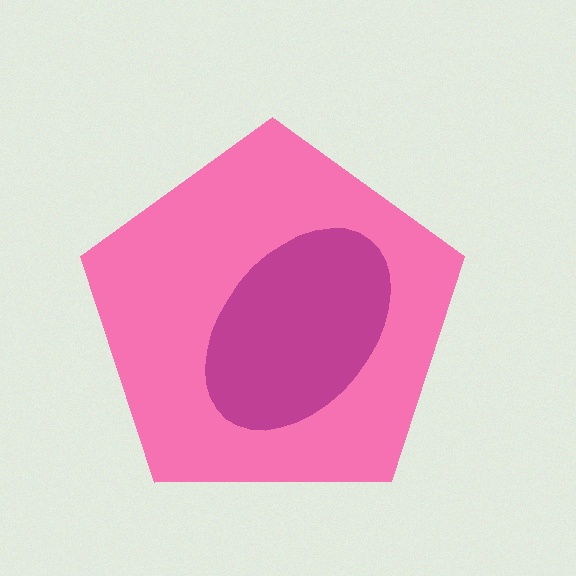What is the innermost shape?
The magenta ellipse.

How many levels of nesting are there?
2.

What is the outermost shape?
The pink pentagon.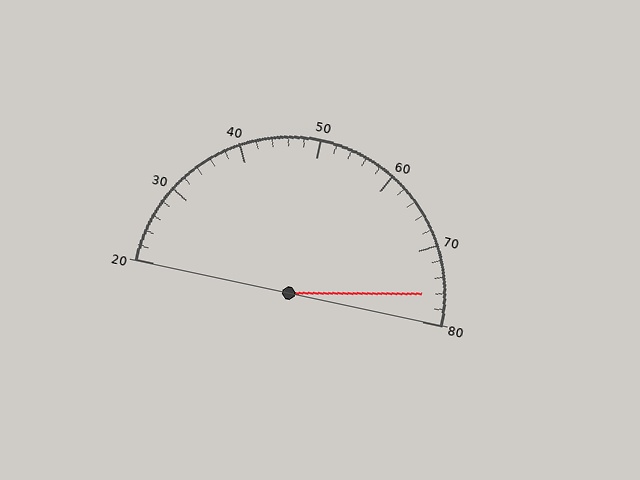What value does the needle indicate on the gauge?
The needle indicates approximately 76.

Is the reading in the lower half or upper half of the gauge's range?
The reading is in the upper half of the range (20 to 80).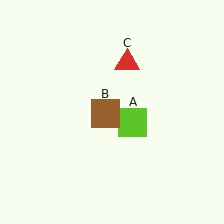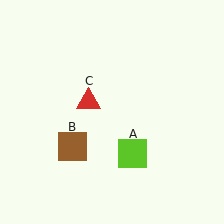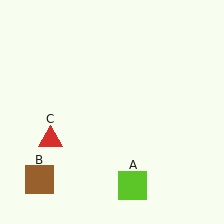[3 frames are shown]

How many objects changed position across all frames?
3 objects changed position: lime square (object A), brown square (object B), red triangle (object C).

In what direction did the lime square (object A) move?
The lime square (object A) moved down.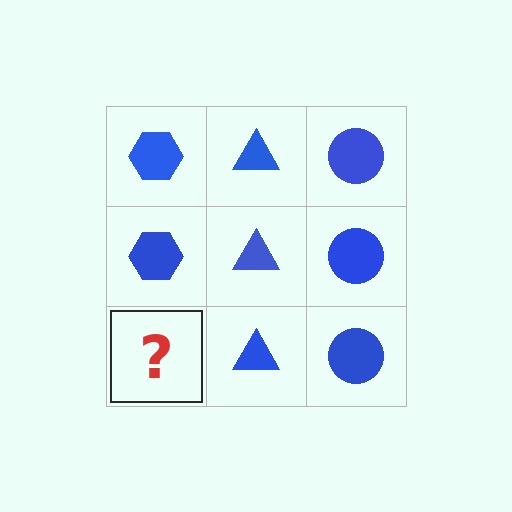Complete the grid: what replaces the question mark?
The question mark should be replaced with a blue hexagon.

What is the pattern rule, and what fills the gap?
The rule is that each column has a consistent shape. The gap should be filled with a blue hexagon.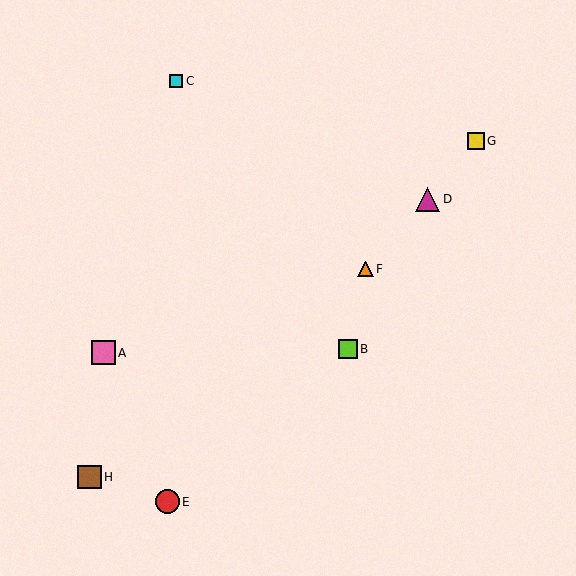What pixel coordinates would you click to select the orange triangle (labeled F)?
Click at (365, 269) to select the orange triangle F.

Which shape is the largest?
The red circle (labeled E) is the largest.